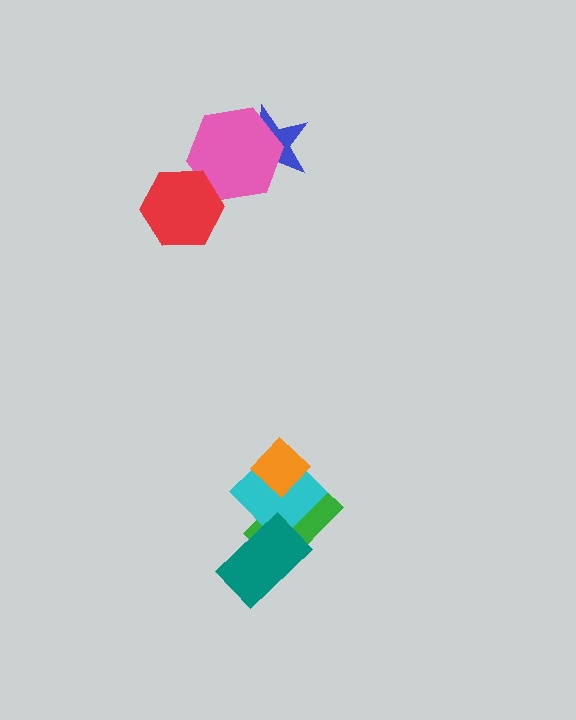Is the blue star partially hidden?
Yes, it is partially covered by another shape.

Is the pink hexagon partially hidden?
Yes, it is partially covered by another shape.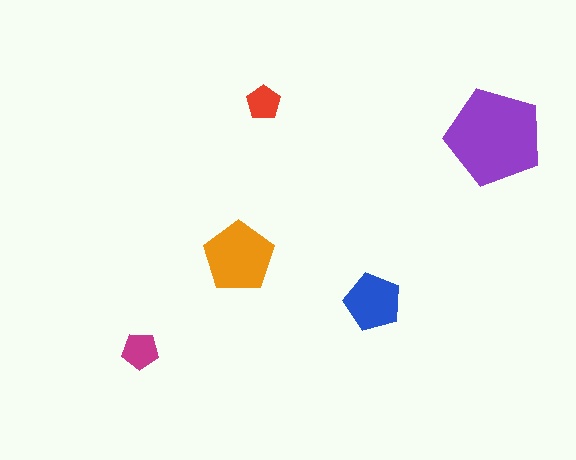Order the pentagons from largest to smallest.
the purple one, the orange one, the blue one, the magenta one, the red one.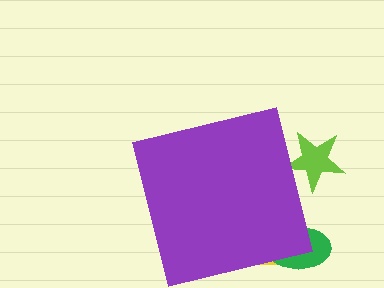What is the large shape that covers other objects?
A purple square.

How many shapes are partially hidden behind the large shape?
3 shapes are partially hidden.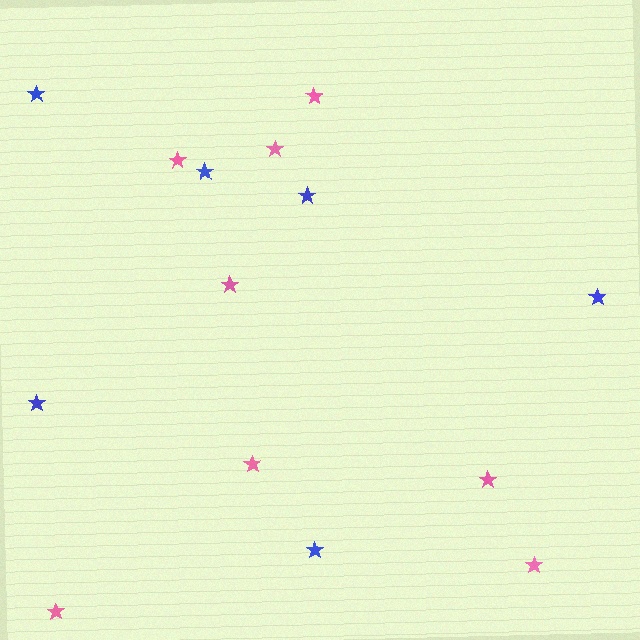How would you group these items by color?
There are 2 groups: one group of blue stars (6) and one group of pink stars (8).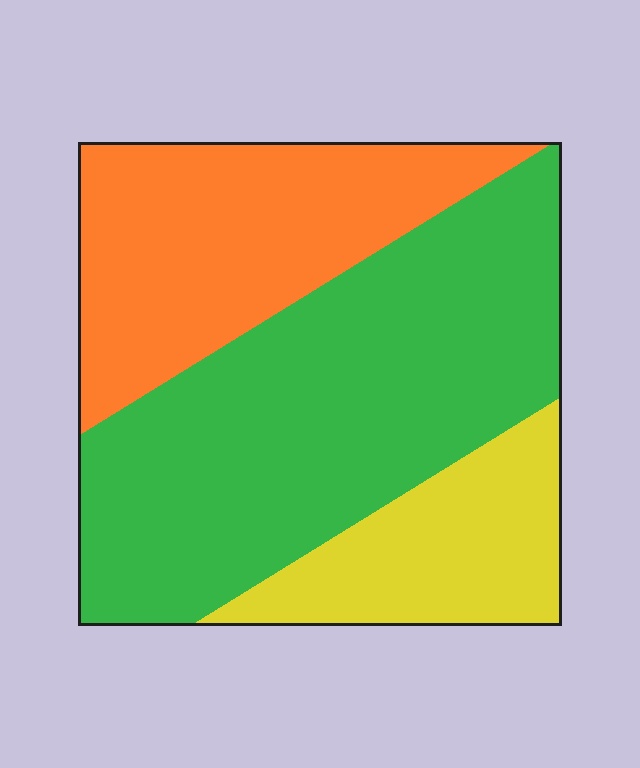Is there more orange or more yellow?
Orange.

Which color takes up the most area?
Green, at roughly 50%.